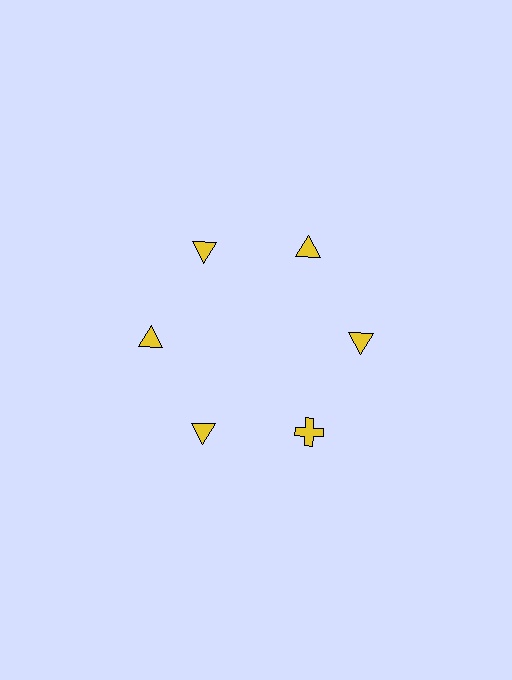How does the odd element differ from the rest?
It has a different shape: cross instead of triangle.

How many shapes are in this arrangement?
There are 6 shapes arranged in a ring pattern.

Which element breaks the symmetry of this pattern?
The yellow cross at roughly the 5 o'clock position breaks the symmetry. All other shapes are yellow triangles.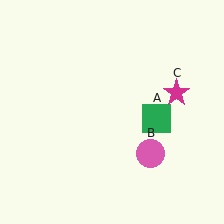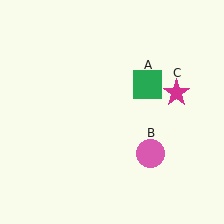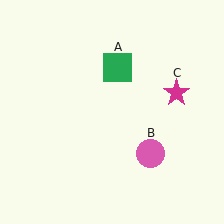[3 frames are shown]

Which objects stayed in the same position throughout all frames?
Pink circle (object B) and magenta star (object C) remained stationary.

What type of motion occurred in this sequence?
The green square (object A) rotated counterclockwise around the center of the scene.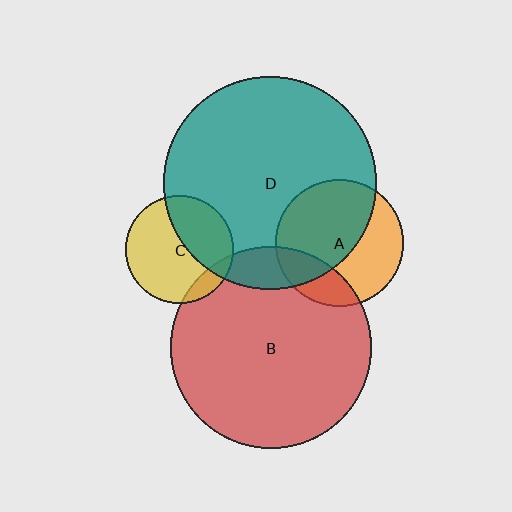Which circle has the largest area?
Circle D (teal).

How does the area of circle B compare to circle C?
Approximately 3.5 times.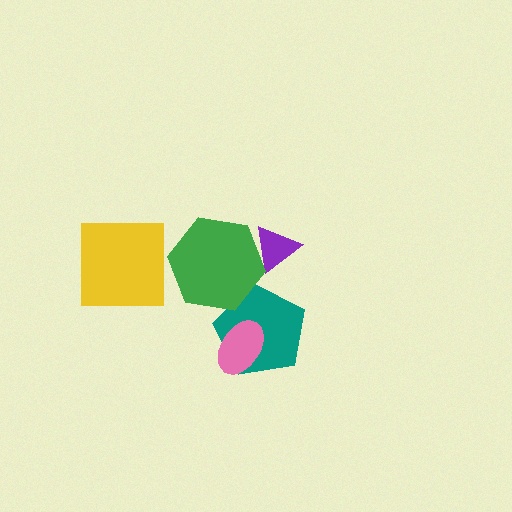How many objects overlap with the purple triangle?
1 object overlaps with the purple triangle.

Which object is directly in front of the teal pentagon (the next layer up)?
The pink ellipse is directly in front of the teal pentagon.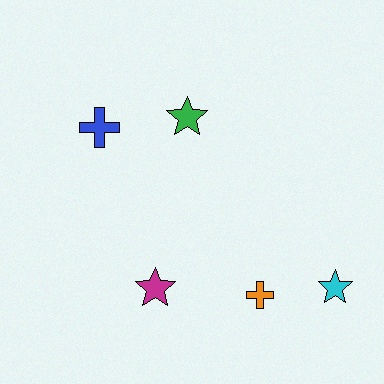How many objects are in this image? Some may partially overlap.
There are 5 objects.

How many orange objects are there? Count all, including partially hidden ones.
There is 1 orange object.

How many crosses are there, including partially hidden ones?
There are 2 crosses.